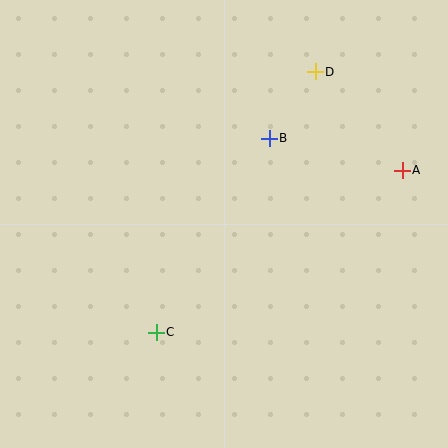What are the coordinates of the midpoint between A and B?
The midpoint between A and B is at (336, 154).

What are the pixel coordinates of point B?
Point B is at (269, 138).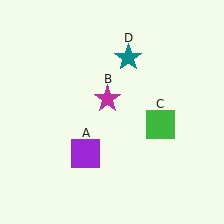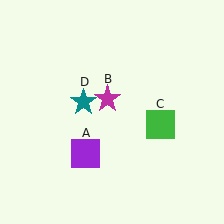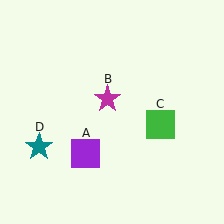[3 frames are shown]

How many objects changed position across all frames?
1 object changed position: teal star (object D).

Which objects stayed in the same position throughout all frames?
Purple square (object A) and magenta star (object B) and green square (object C) remained stationary.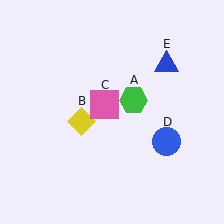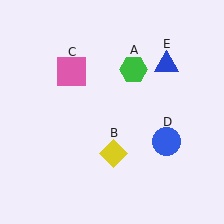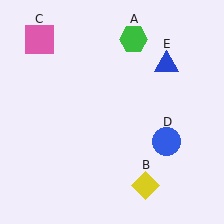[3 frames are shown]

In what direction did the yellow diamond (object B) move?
The yellow diamond (object B) moved down and to the right.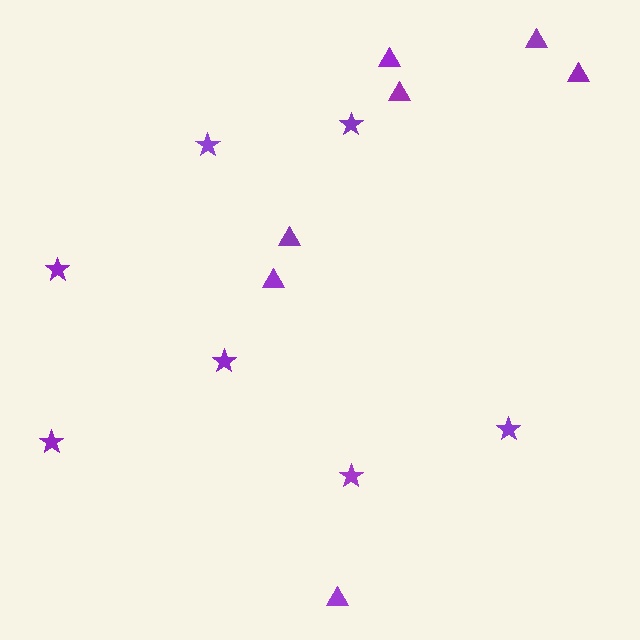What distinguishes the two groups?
There are 2 groups: one group of triangles (7) and one group of stars (7).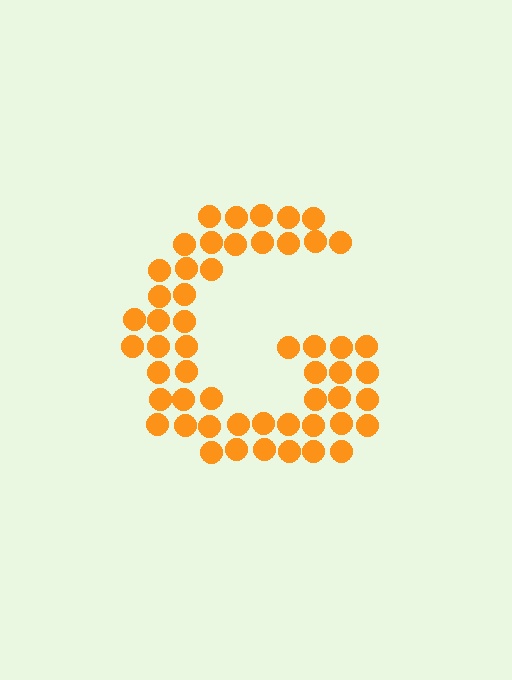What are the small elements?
The small elements are circles.